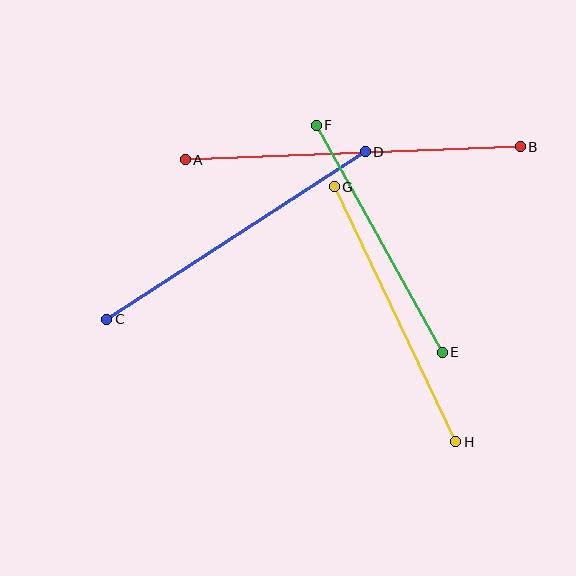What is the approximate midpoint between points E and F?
The midpoint is at approximately (379, 239) pixels.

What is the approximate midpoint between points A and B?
The midpoint is at approximately (353, 153) pixels.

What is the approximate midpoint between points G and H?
The midpoint is at approximately (395, 314) pixels.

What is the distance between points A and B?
The distance is approximately 335 pixels.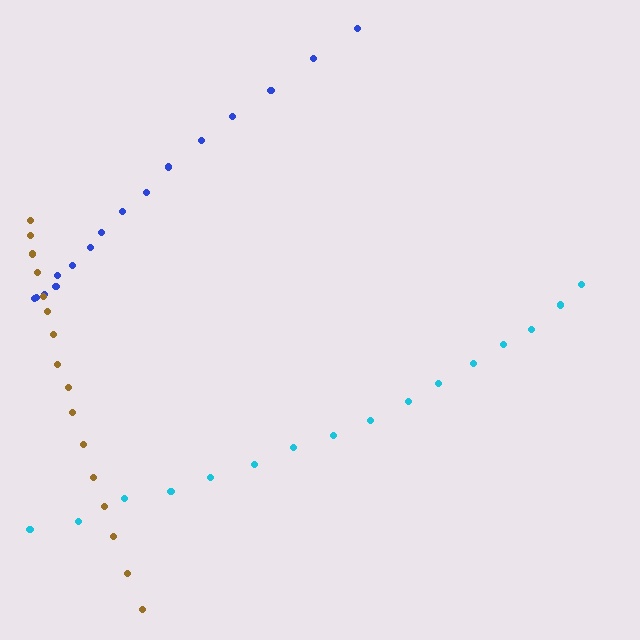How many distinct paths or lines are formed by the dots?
There are 3 distinct paths.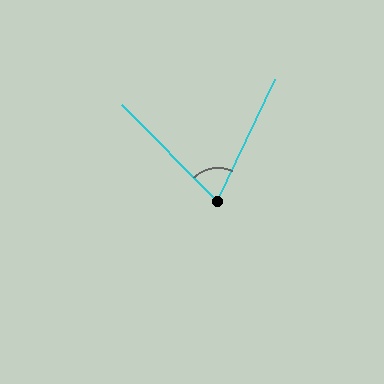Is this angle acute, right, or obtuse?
It is acute.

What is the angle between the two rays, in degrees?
Approximately 70 degrees.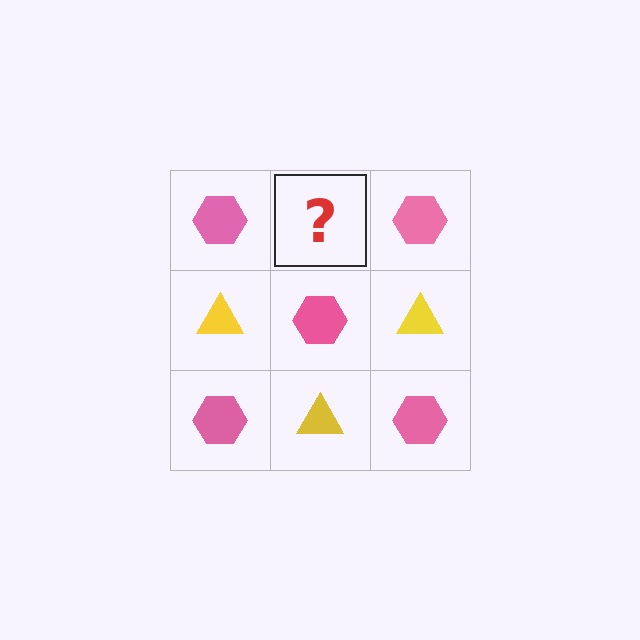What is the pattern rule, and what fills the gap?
The rule is that it alternates pink hexagon and yellow triangle in a checkerboard pattern. The gap should be filled with a yellow triangle.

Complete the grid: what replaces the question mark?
The question mark should be replaced with a yellow triangle.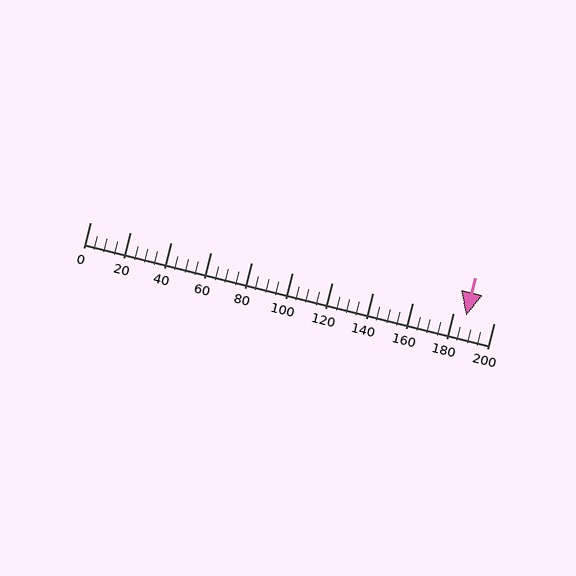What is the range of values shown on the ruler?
The ruler shows values from 0 to 200.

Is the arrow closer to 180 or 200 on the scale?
The arrow is closer to 180.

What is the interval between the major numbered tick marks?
The major tick marks are spaced 20 units apart.